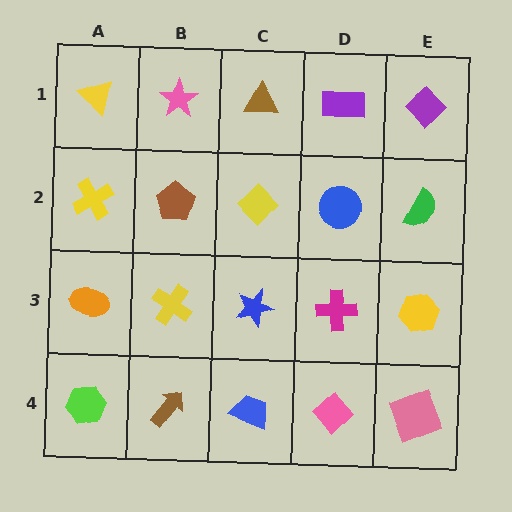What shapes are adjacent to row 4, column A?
An orange ellipse (row 3, column A), a brown arrow (row 4, column B).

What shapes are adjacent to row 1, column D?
A blue circle (row 2, column D), a brown triangle (row 1, column C), a purple diamond (row 1, column E).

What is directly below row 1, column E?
A green semicircle.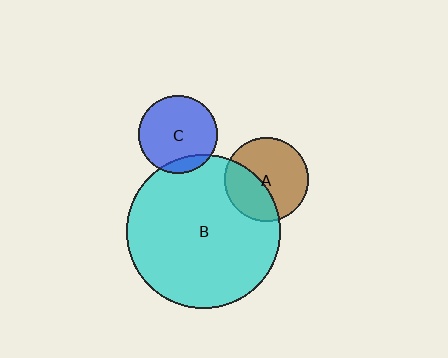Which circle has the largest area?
Circle B (cyan).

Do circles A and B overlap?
Yes.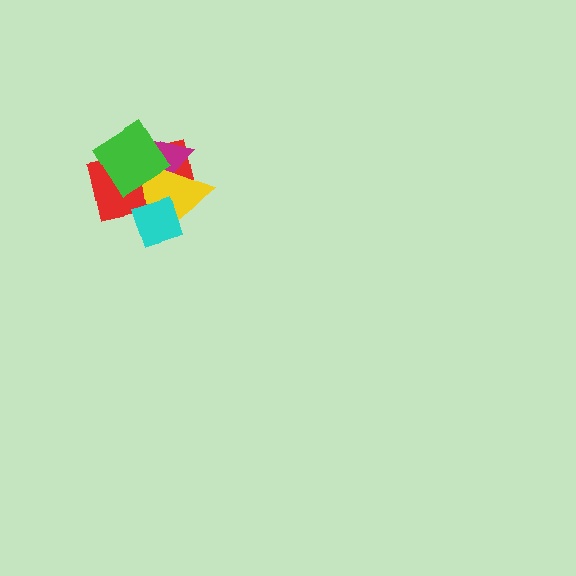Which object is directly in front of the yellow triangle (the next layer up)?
The green diamond is directly in front of the yellow triangle.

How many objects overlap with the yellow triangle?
4 objects overlap with the yellow triangle.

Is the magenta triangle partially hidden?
Yes, it is partially covered by another shape.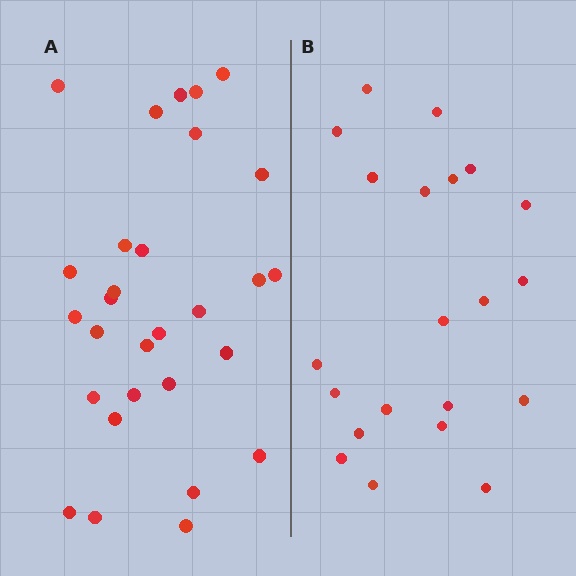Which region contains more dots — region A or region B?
Region A (the left region) has more dots.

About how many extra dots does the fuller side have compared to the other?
Region A has roughly 8 or so more dots than region B.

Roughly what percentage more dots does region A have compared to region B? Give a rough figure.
About 40% more.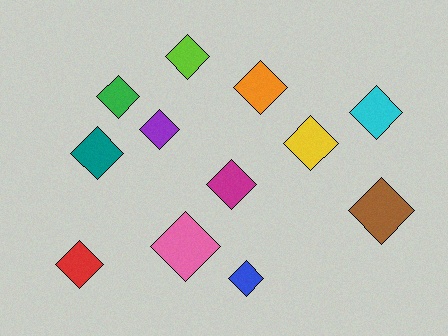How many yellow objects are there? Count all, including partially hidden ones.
There is 1 yellow object.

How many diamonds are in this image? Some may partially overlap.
There are 12 diamonds.